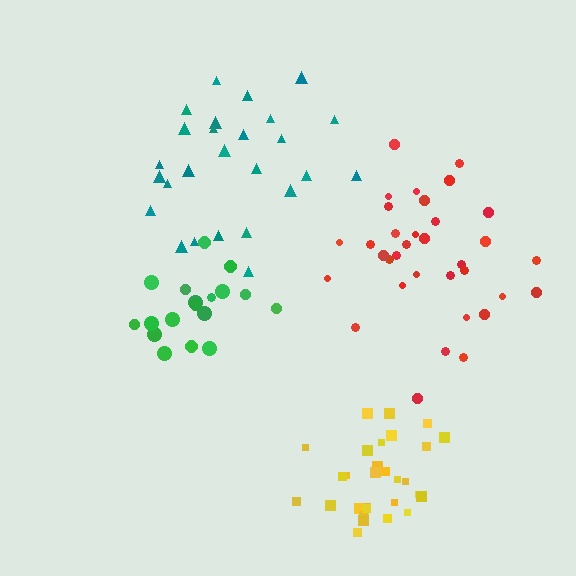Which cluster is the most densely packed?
Yellow.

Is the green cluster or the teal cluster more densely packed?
Green.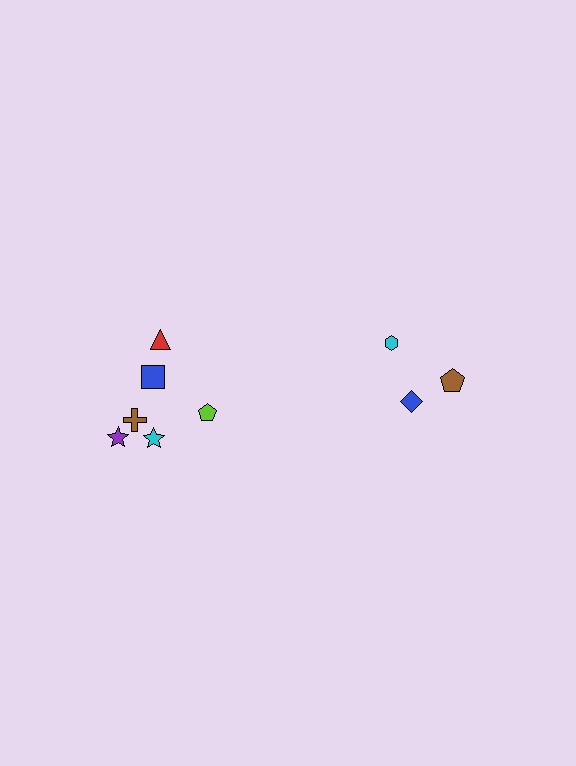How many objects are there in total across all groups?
There are 9 objects.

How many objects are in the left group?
There are 6 objects.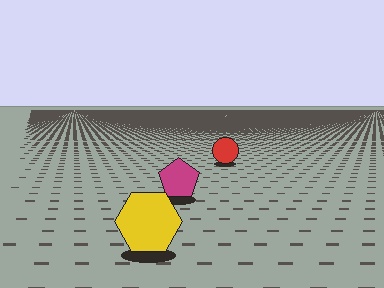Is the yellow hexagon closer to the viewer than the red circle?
Yes. The yellow hexagon is closer — you can tell from the texture gradient: the ground texture is coarser near it.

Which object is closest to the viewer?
The yellow hexagon is closest. The texture marks near it are larger and more spread out.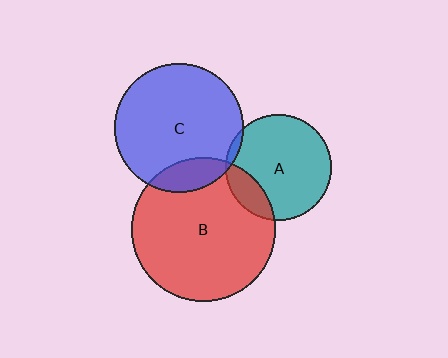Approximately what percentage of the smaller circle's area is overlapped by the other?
Approximately 5%.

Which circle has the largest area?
Circle B (red).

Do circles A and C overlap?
Yes.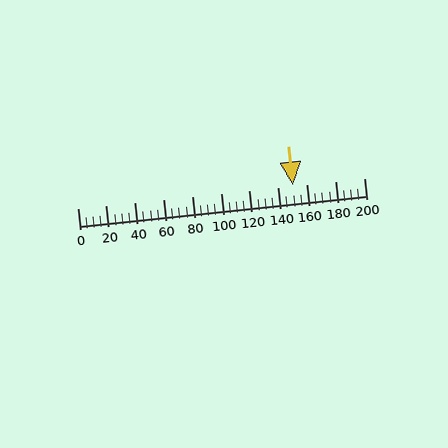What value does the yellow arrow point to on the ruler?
The yellow arrow points to approximately 150.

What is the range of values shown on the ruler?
The ruler shows values from 0 to 200.